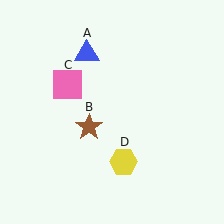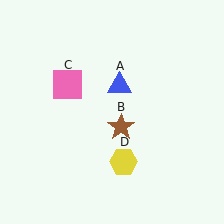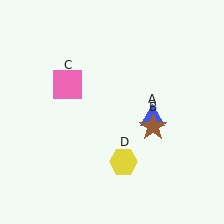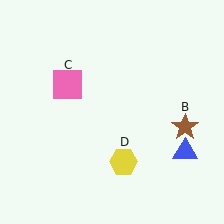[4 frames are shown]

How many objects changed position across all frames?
2 objects changed position: blue triangle (object A), brown star (object B).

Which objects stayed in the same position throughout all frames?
Pink square (object C) and yellow hexagon (object D) remained stationary.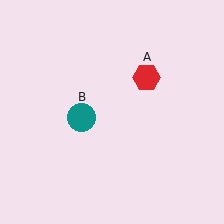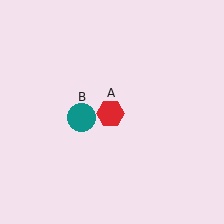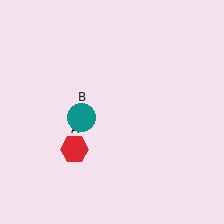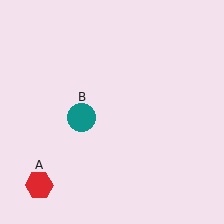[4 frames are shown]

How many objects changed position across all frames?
1 object changed position: red hexagon (object A).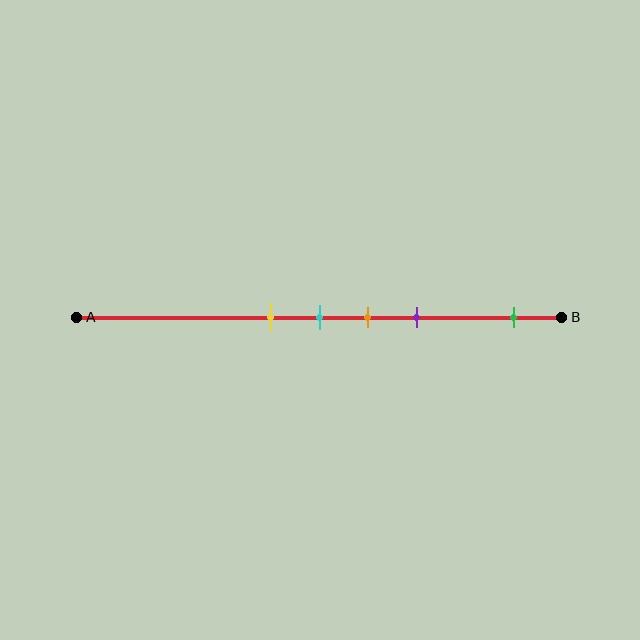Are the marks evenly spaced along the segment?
No, the marks are not evenly spaced.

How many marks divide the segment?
There are 5 marks dividing the segment.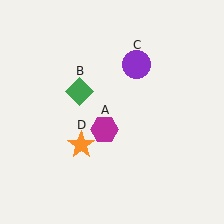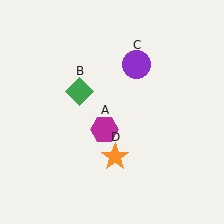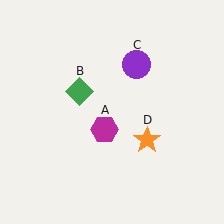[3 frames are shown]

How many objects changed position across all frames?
1 object changed position: orange star (object D).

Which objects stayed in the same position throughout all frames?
Magenta hexagon (object A) and green diamond (object B) and purple circle (object C) remained stationary.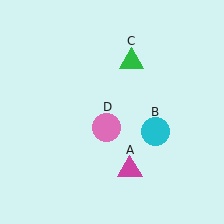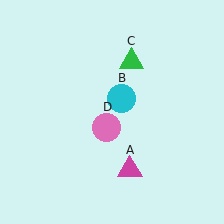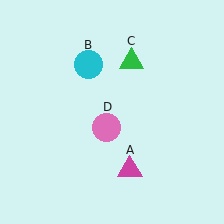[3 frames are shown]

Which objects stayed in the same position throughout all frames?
Magenta triangle (object A) and green triangle (object C) and pink circle (object D) remained stationary.